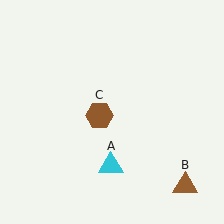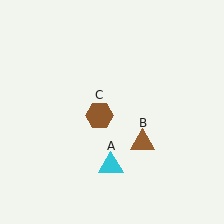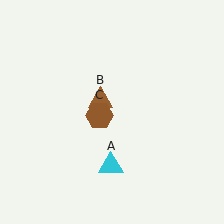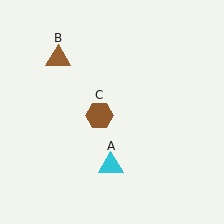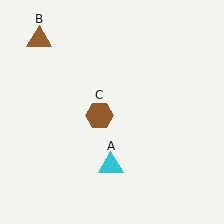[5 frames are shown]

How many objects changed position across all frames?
1 object changed position: brown triangle (object B).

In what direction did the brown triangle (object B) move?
The brown triangle (object B) moved up and to the left.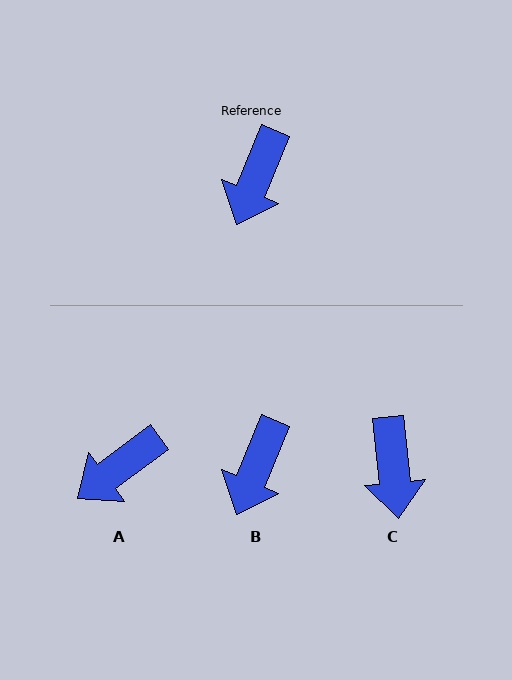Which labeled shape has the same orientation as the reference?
B.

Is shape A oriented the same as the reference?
No, it is off by about 31 degrees.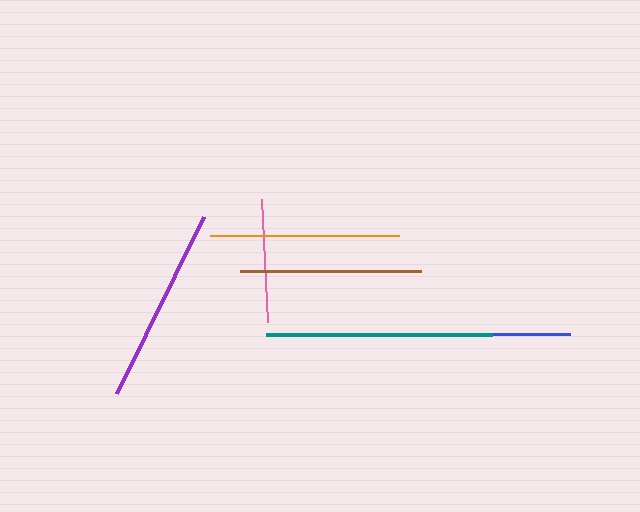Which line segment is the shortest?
The pink line is the shortest at approximately 123 pixels.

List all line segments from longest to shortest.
From longest to shortest: teal, purple, orange, blue, brown, pink.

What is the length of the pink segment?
The pink segment is approximately 123 pixels long.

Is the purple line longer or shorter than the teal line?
The teal line is longer than the purple line.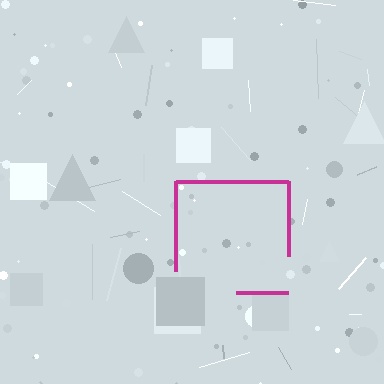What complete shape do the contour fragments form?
The contour fragments form a square.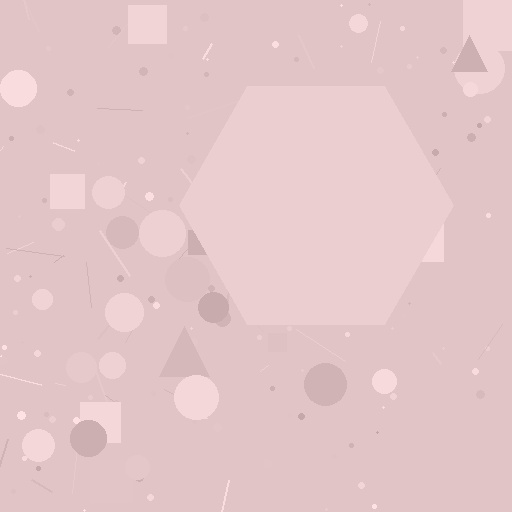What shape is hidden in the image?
A hexagon is hidden in the image.